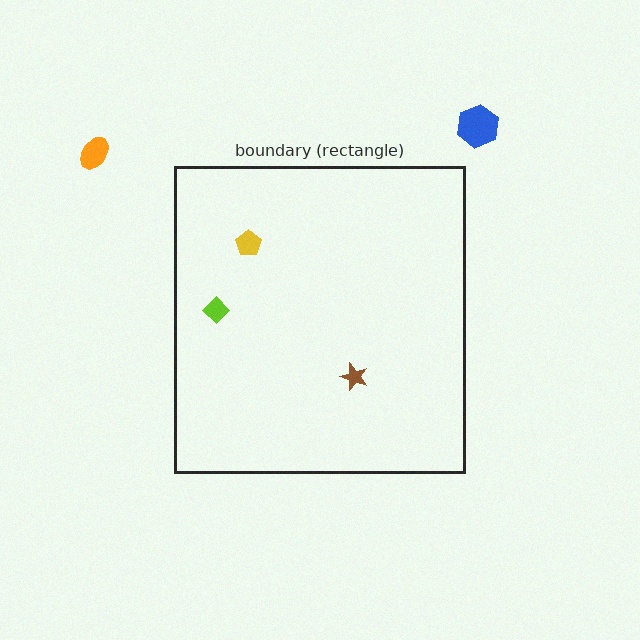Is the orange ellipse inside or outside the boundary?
Outside.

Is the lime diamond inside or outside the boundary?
Inside.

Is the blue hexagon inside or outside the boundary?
Outside.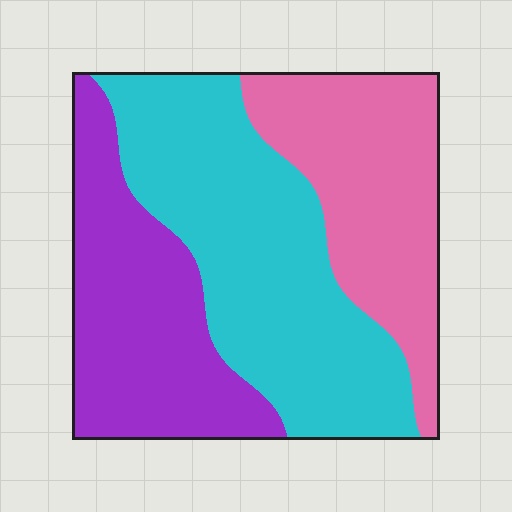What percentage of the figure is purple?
Purple covers about 30% of the figure.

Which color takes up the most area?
Cyan, at roughly 40%.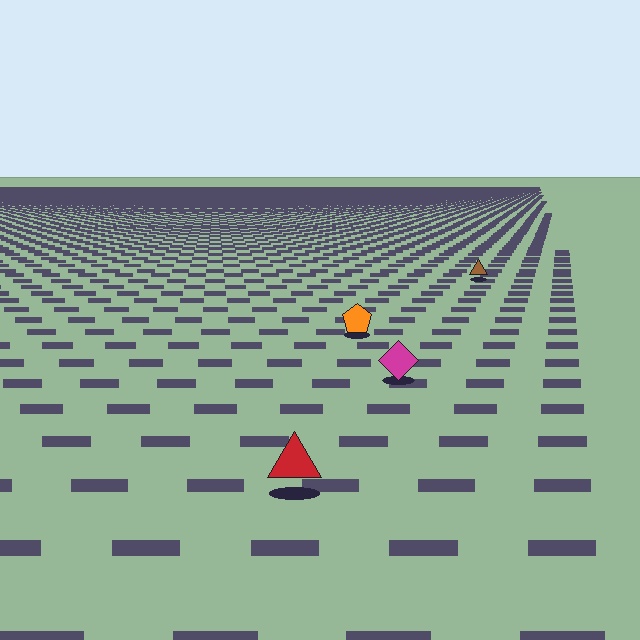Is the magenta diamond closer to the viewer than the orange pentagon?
Yes. The magenta diamond is closer — you can tell from the texture gradient: the ground texture is coarser near it.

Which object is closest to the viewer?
The red triangle is closest. The texture marks near it are larger and more spread out.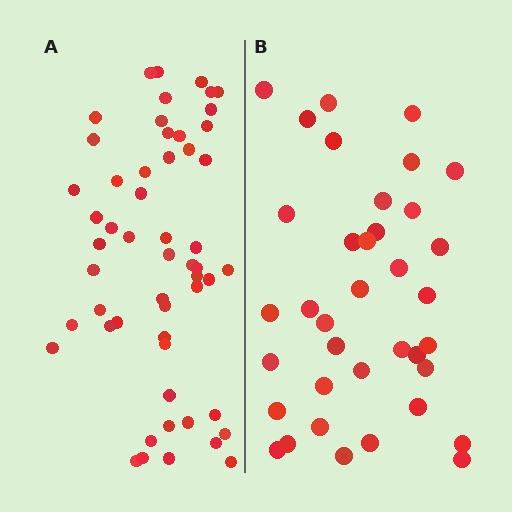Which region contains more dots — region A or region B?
Region A (the left region) has more dots.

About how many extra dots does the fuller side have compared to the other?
Region A has approximately 15 more dots than region B.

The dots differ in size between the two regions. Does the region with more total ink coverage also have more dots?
No. Region B has more total ink coverage because its dots are larger, but region A actually contains more individual dots. Total area can be misleading — the number of items is what matters here.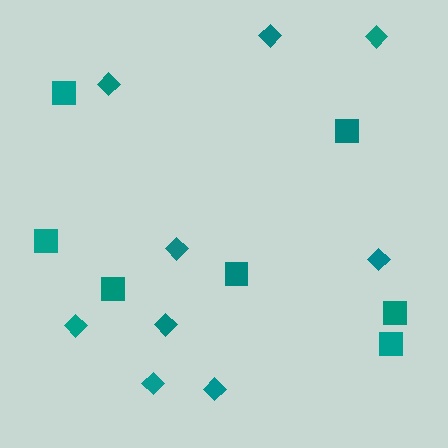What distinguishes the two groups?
There are 2 groups: one group of squares (7) and one group of diamonds (9).